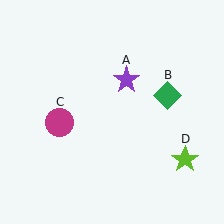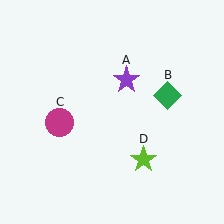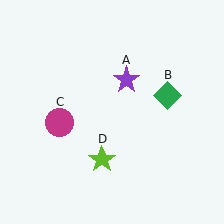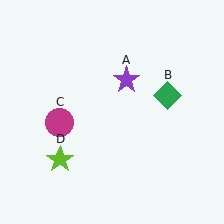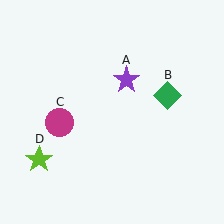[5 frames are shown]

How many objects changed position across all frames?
1 object changed position: lime star (object D).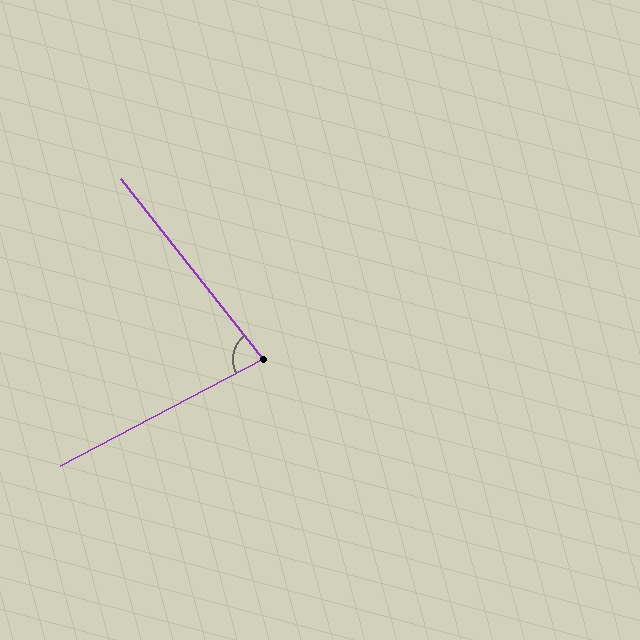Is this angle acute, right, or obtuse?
It is acute.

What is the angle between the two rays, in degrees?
Approximately 80 degrees.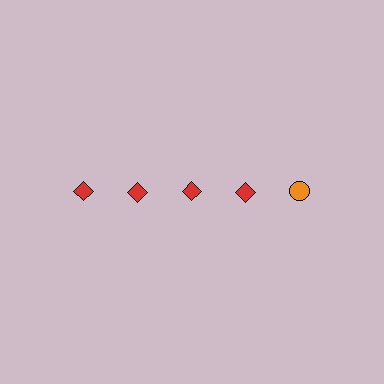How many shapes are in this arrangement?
There are 5 shapes arranged in a grid pattern.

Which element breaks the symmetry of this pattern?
The orange circle in the top row, rightmost column breaks the symmetry. All other shapes are red diamonds.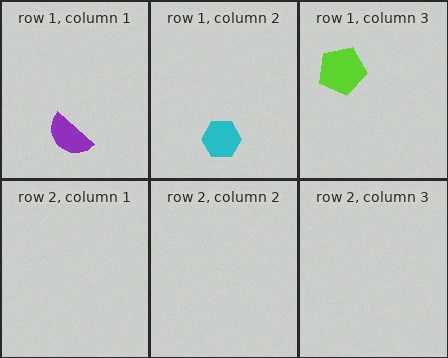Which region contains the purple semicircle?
The row 1, column 1 region.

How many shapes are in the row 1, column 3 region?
1.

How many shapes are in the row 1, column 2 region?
1.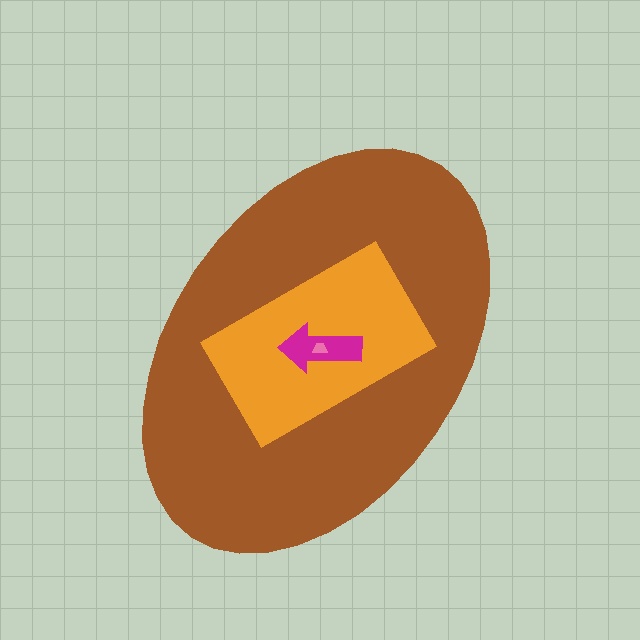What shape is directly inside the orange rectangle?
The magenta arrow.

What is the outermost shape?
The brown ellipse.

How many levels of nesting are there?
4.